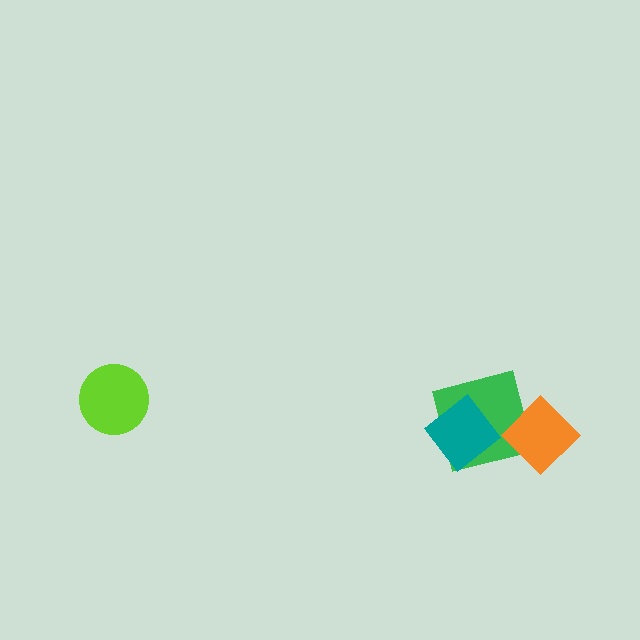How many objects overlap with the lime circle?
0 objects overlap with the lime circle.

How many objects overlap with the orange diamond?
1 object overlaps with the orange diamond.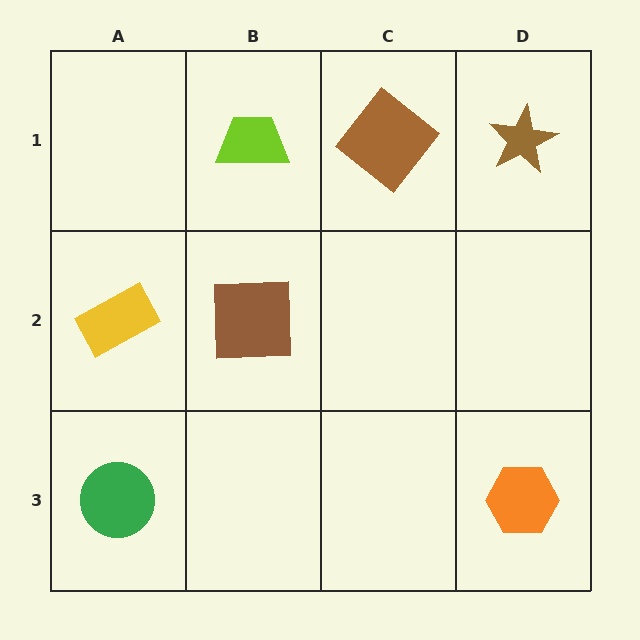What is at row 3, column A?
A green circle.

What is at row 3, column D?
An orange hexagon.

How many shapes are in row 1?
3 shapes.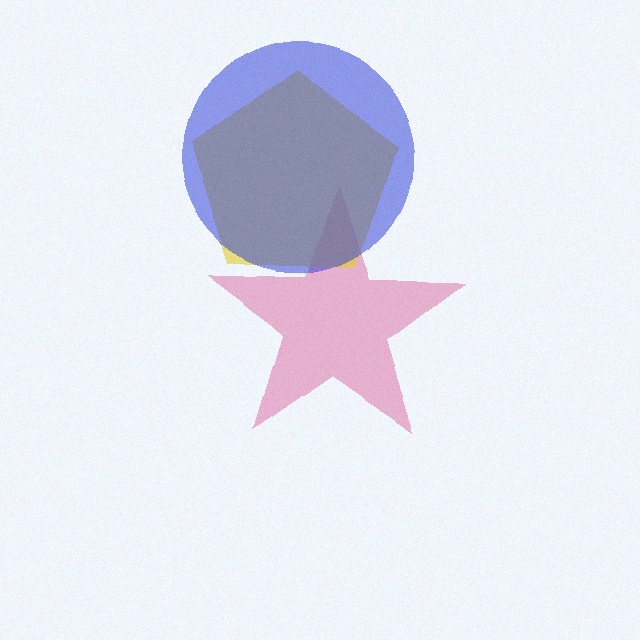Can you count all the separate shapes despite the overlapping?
Yes, there are 3 separate shapes.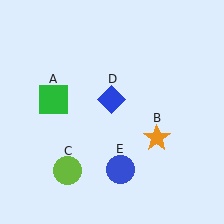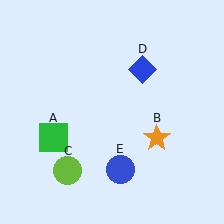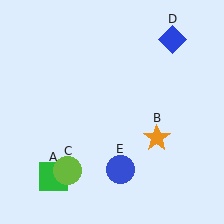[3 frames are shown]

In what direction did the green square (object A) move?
The green square (object A) moved down.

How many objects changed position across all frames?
2 objects changed position: green square (object A), blue diamond (object D).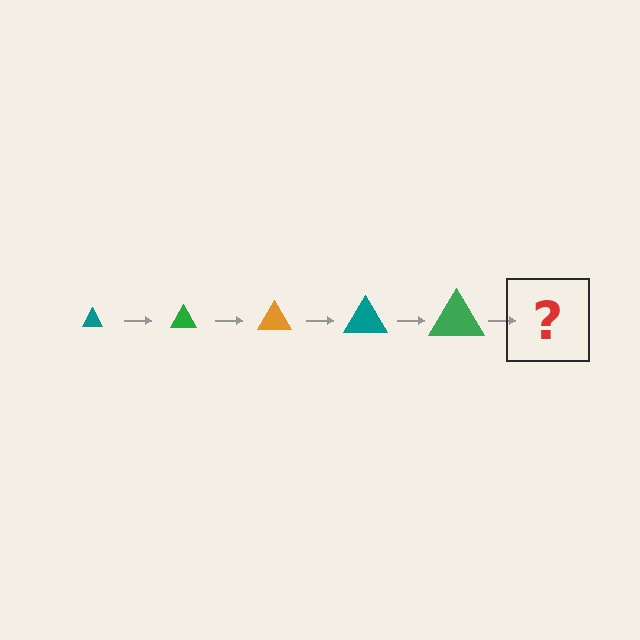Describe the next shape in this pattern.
It should be an orange triangle, larger than the previous one.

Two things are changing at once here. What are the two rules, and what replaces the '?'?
The two rules are that the triangle grows larger each step and the color cycles through teal, green, and orange. The '?' should be an orange triangle, larger than the previous one.